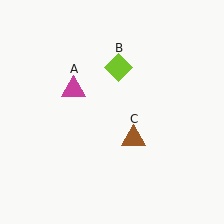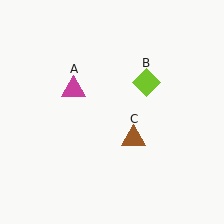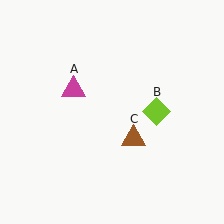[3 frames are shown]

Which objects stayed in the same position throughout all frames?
Magenta triangle (object A) and brown triangle (object C) remained stationary.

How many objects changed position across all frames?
1 object changed position: lime diamond (object B).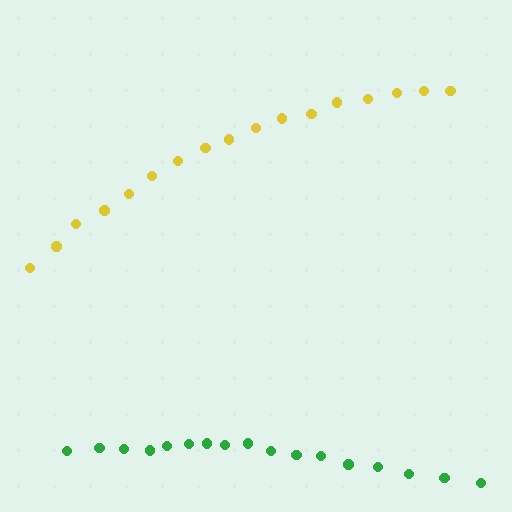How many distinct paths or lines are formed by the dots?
There are 2 distinct paths.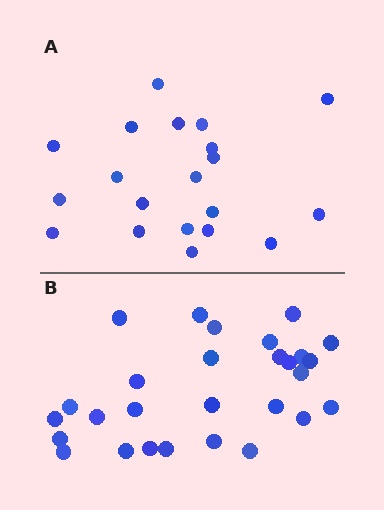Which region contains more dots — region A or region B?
Region B (the bottom region) has more dots.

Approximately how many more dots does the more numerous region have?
Region B has roughly 8 or so more dots than region A.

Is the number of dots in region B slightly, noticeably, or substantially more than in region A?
Region B has noticeably more, but not dramatically so. The ratio is roughly 1.4 to 1.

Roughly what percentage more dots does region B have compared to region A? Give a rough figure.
About 40% more.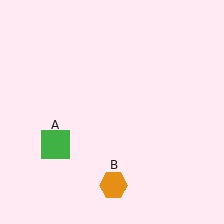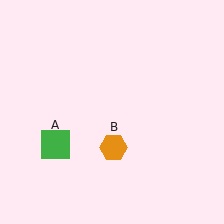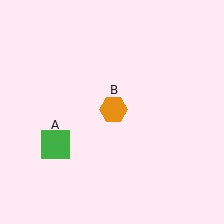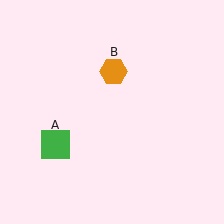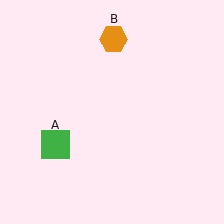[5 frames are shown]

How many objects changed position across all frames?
1 object changed position: orange hexagon (object B).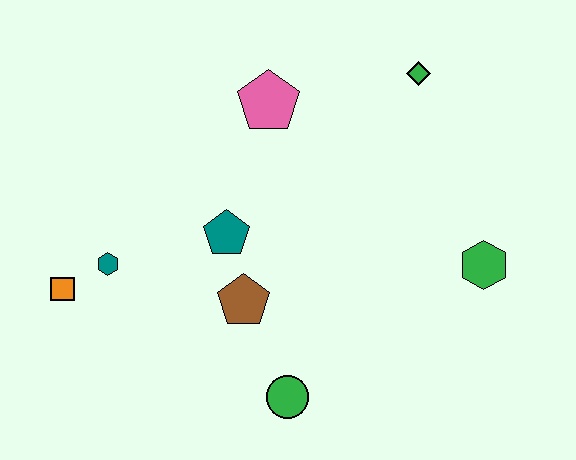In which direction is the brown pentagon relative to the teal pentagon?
The brown pentagon is below the teal pentagon.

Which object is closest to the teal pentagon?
The brown pentagon is closest to the teal pentagon.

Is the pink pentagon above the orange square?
Yes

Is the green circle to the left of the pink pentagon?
No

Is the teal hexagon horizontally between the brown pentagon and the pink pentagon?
No